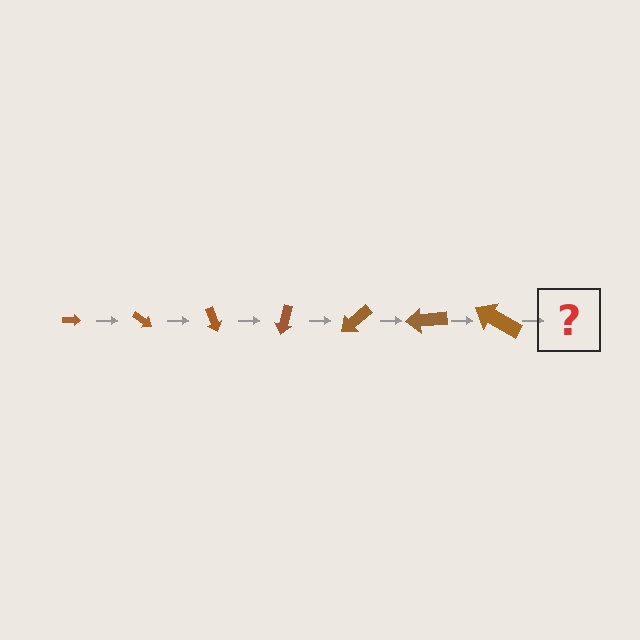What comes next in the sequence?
The next element should be an arrow, larger than the previous one and rotated 245 degrees from the start.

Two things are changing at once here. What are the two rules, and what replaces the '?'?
The two rules are that the arrow grows larger each step and it rotates 35 degrees each step. The '?' should be an arrow, larger than the previous one and rotated 245 degrees from the start.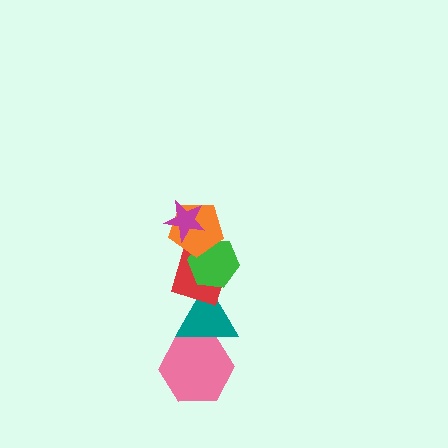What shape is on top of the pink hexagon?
The teal triangle is on top of the pink hexagon.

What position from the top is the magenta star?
The magenta star is 1st from the top.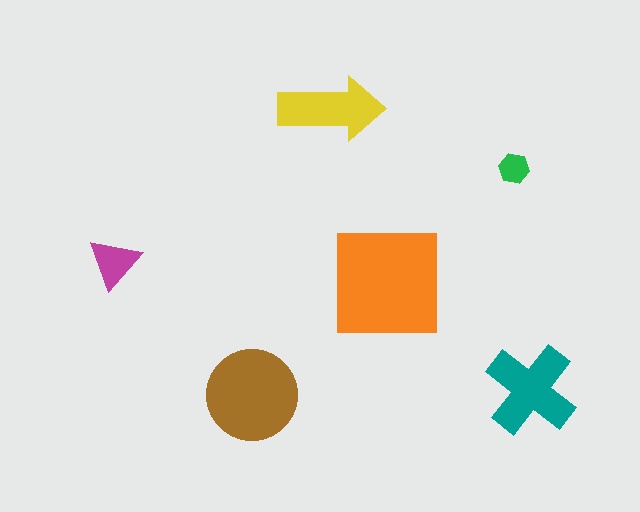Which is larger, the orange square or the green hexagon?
The orange square.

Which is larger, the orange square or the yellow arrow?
The orange square.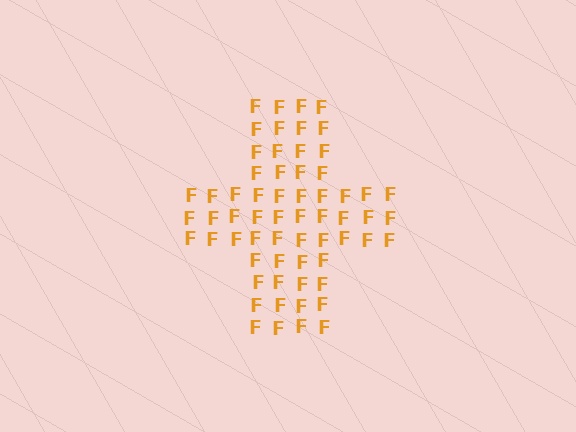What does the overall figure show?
The overall figure shows a cross.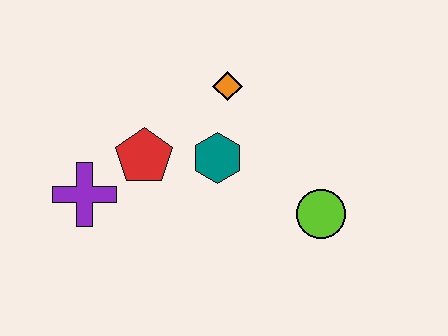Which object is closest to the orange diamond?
The teal hexagon is closest to the orange diamond.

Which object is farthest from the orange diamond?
The purple cross is farthest from the orange diamond.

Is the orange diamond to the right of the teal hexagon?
Yes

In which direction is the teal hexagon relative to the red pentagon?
The teal hexagon is to the right of the red pentagon.